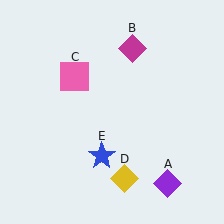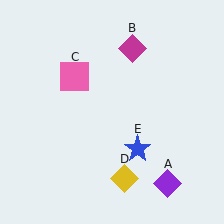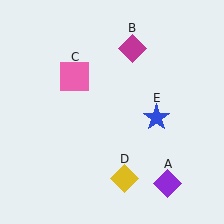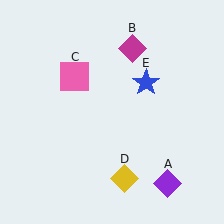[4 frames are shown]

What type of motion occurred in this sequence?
The blue star (object E) rotated counterclockwise around the center of the scene.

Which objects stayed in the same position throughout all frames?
Purple diamond (object A) and magenta diamond (object B) and pink square (object C) and yellow diamond (object D) remained stationary.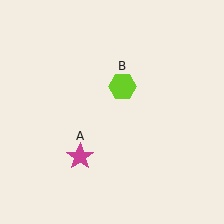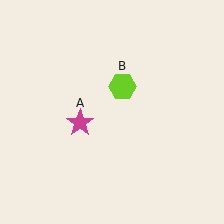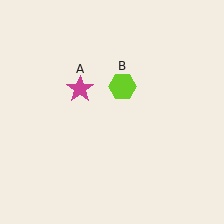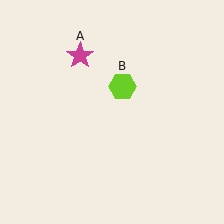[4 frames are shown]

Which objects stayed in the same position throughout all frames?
Lime hexagon (object B) remained stationary.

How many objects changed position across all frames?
1 object changed position: magenta star (object A).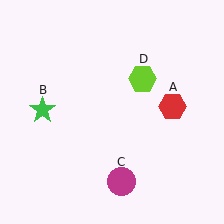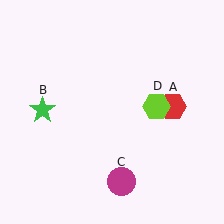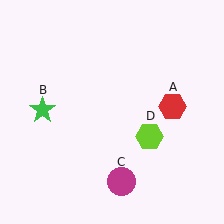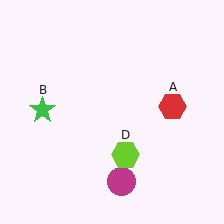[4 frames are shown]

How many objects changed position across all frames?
1 object changed position: lime hexagon (object D).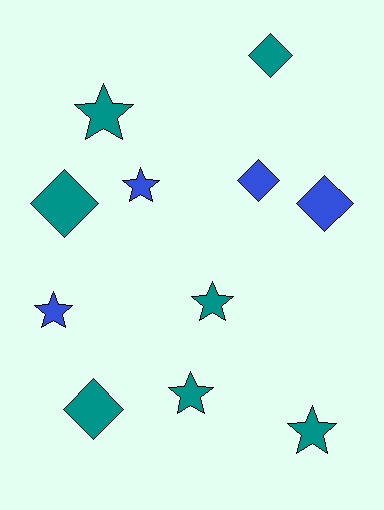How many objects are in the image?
There are 11 objects.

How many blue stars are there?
There are 2 blue stars.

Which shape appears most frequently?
Star, with 6 objects.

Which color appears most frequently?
Teal, with 7 objects.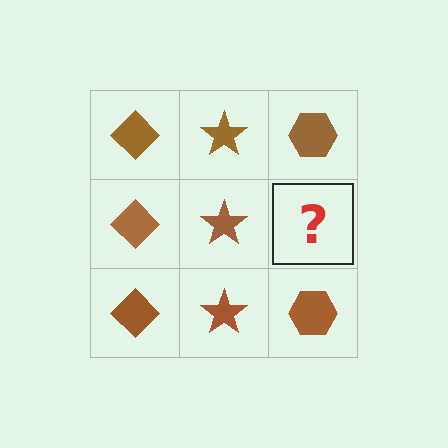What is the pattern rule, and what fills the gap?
The rule is that each column has a consistent shape. The gap should be filled with a brown hexagon.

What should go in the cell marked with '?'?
The missing cell should contain a brown hexagon.